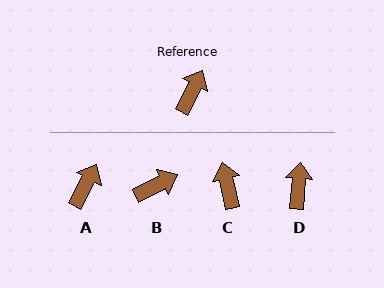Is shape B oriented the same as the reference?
No, it is off by about 36 degrees.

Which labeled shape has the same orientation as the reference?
A.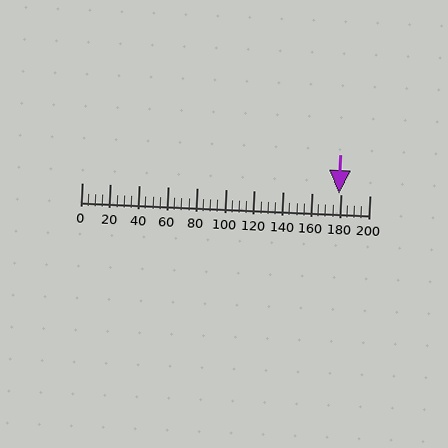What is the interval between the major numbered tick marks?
The major tick marks are spaced 20 units apart.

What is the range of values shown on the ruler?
The ruler shows values from 0 to 200.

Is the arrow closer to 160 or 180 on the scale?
The arrow is closer to 180.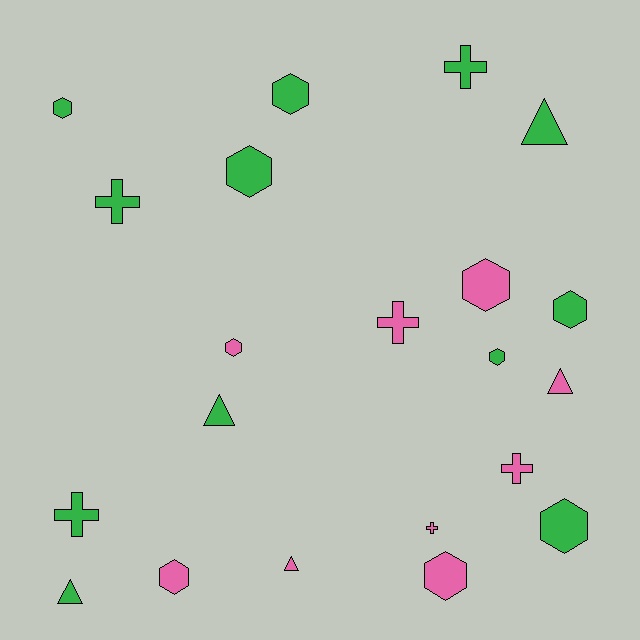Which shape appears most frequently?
Hexagon, with 10 objects.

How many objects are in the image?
There are 21 objects.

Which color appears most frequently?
Green, with 12 objects.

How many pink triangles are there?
There are 2 pink triangles.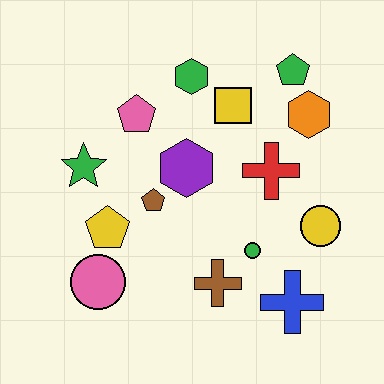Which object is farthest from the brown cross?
The green pentagon is farthest from the brown cross.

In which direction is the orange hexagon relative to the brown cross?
The orange hexagon is above the brown cross.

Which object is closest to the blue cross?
The green circle is closest to the blue cross.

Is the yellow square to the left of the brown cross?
No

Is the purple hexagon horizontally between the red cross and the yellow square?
No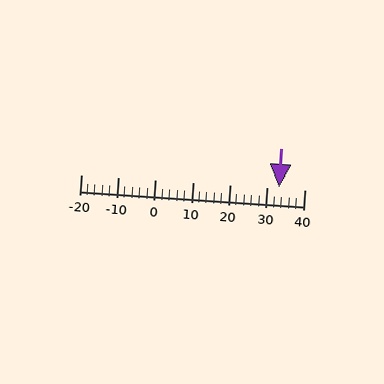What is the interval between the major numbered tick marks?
The major tick marks are spaced 10 units apart.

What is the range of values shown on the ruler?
The ruler shows values from -20 to 40.